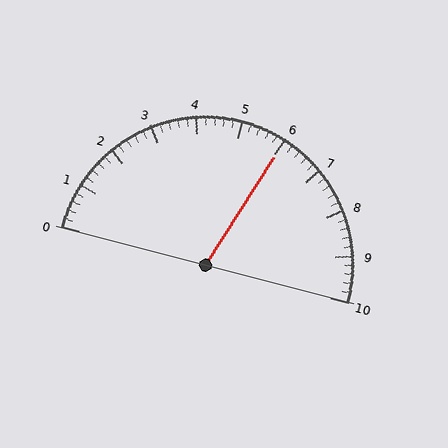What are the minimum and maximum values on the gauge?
The gauge ranges from 0 to 10.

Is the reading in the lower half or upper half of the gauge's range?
The reading is in the upper half of the range (0 to 10).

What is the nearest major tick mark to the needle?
The nearest major tick mark is 6.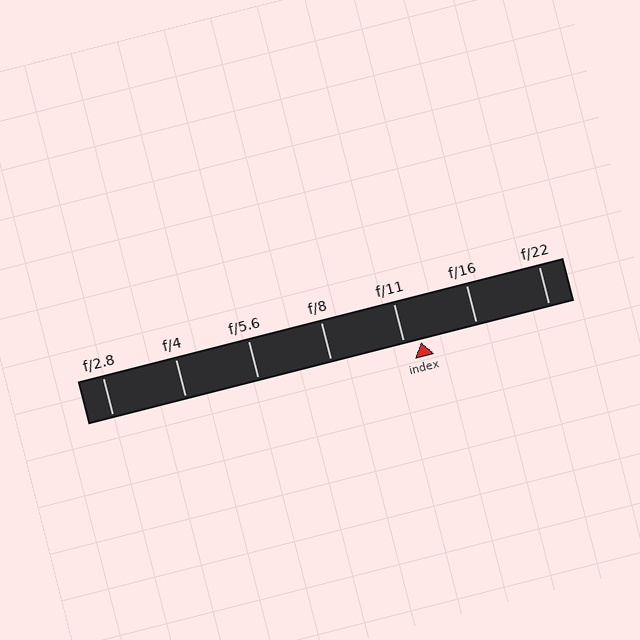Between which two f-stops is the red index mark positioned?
The index mark is between f/11 and f/16.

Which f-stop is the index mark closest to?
The index mark is closest to f/11.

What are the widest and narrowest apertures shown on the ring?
The widest aperture shown is f/2.8 and the narrowest is f/22.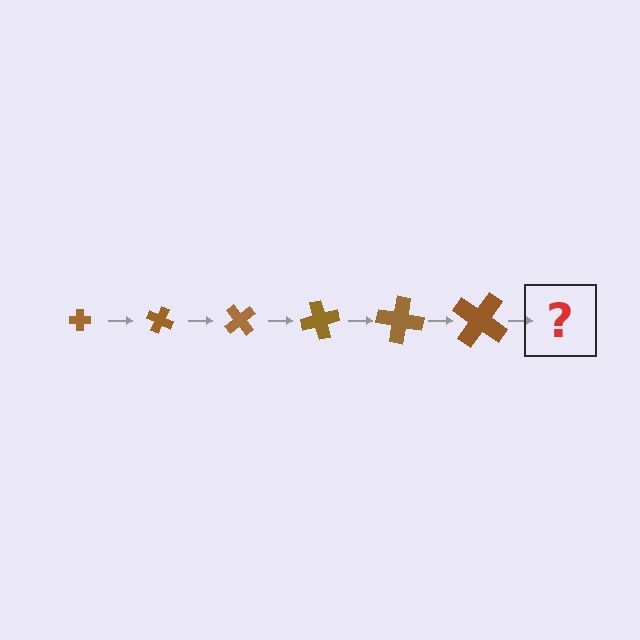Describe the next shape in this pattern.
It should be a cross, larger than the previous one and rotated 150 degrees from the start.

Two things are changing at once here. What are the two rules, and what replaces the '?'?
The two rules are that the cross grows larger each step and it rotates 25 degrees each step. The '?' should be a cross, larger than the previous one and rotated 150 degrees from the start.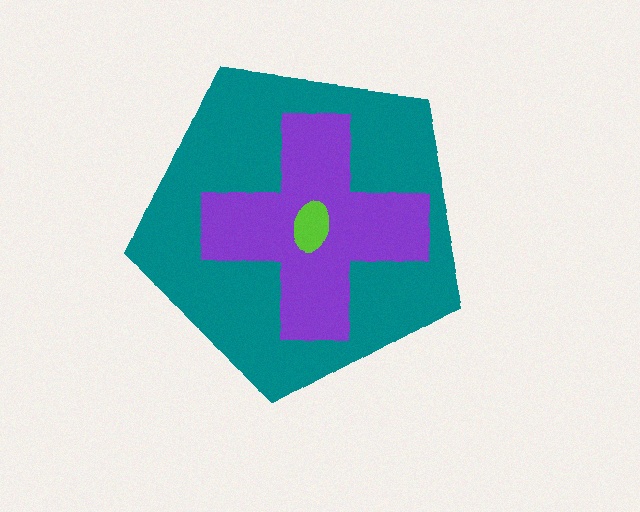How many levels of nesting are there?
3.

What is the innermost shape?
The lime ellipse.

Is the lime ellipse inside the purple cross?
Yes.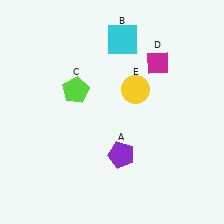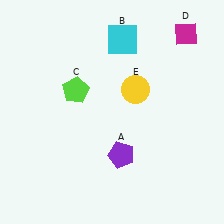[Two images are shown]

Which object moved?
The magenta diamond (D) moved up.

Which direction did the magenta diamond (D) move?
The magenta diamond (D) moved up.